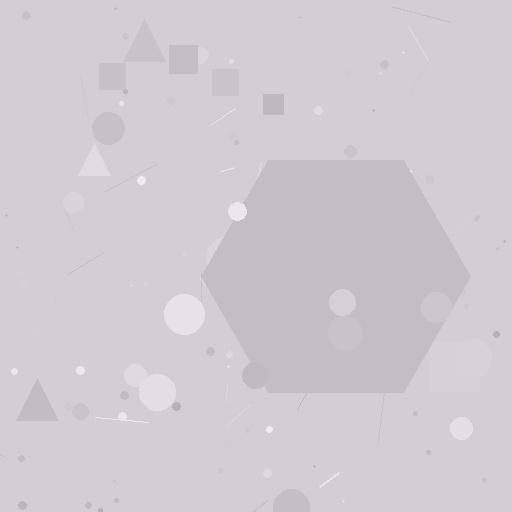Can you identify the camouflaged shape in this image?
The camouflaged shape is a hexagon.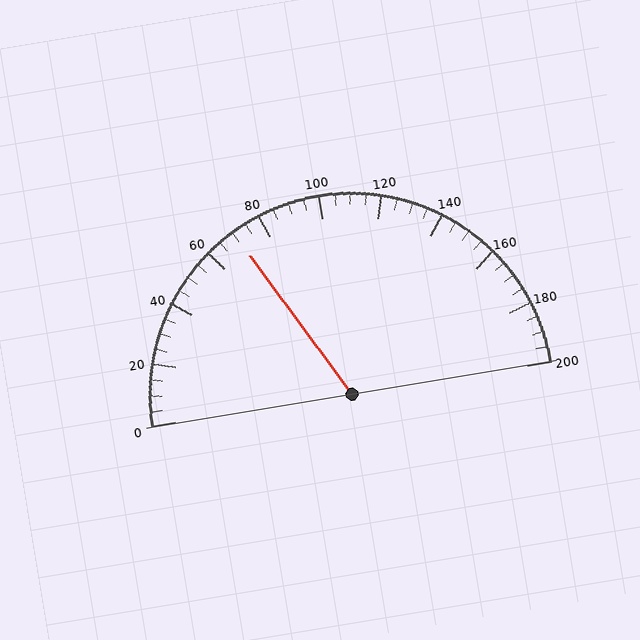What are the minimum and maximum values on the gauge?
The gauge ranges from 0 to 200.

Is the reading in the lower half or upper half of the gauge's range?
The reading is in the lower half of the range (0 to 200).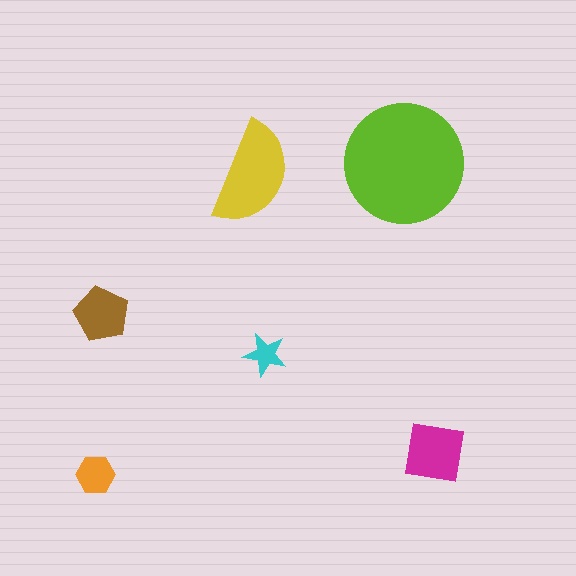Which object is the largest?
The lime circle.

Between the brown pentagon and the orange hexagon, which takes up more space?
The brown pentagon.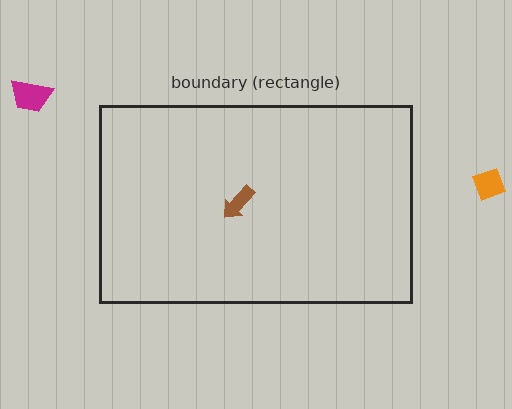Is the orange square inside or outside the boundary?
Outside.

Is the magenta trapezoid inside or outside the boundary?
Outside.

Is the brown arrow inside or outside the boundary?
Inside.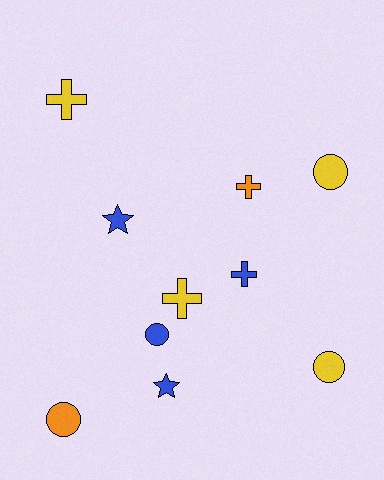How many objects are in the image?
There are 10 objects.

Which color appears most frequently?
Blue, with 4 objects.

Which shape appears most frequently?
Cross, with 4 objects.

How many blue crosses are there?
There is 1 blue cross.